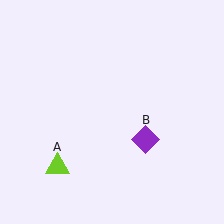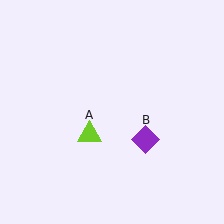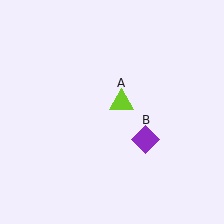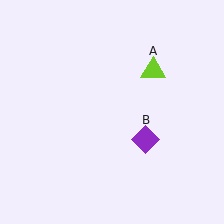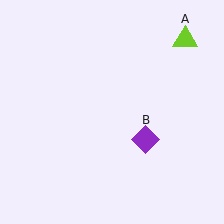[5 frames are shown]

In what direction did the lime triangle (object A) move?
The lime triangle (object A) moved up and to the right.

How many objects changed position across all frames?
1 object changed position: lime triangle (object A).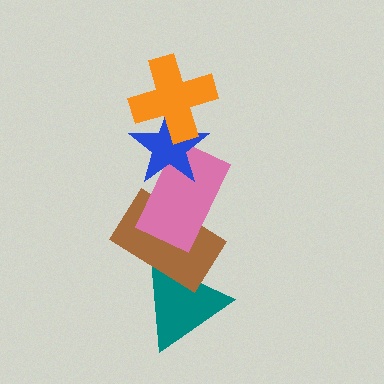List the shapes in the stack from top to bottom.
From top to bottom: the orange cross, the blue star, the pink rectangle, the brown rectangle, the teal triangle.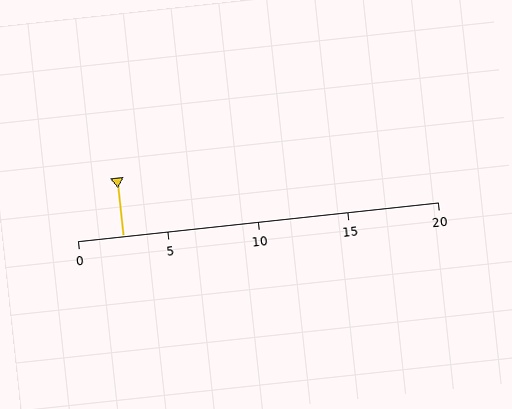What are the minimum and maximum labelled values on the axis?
The axis runs from 0 to 20.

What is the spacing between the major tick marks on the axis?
The major ticks are spaced 5 apart.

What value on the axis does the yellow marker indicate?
The marker indicates approximately 2.5.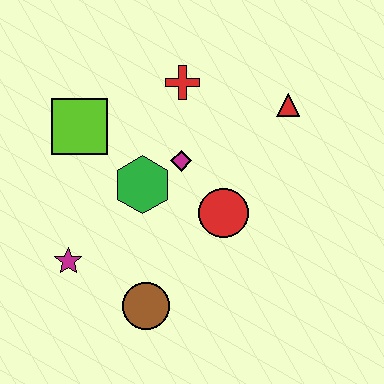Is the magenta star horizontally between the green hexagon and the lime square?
No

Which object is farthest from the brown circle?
The red triangle is farthest from the brown circle.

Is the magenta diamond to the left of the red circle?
Yes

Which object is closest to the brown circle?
The magenta star is closest to the brown circle.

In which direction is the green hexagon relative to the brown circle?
The green hexagon is above the brown circle.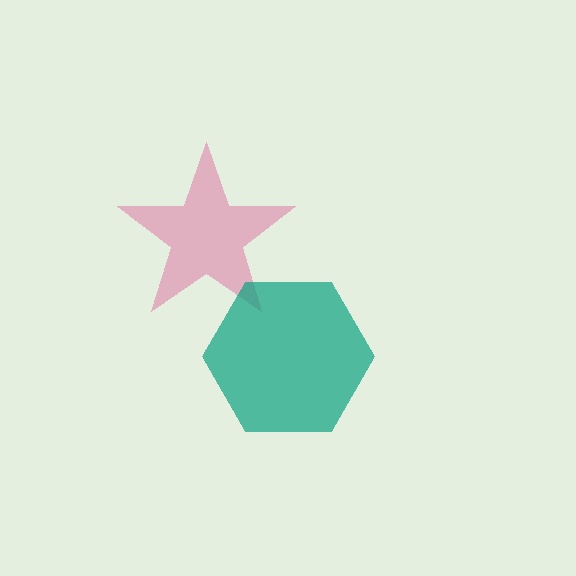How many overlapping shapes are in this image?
There are 2 overlapping shapes in the image.